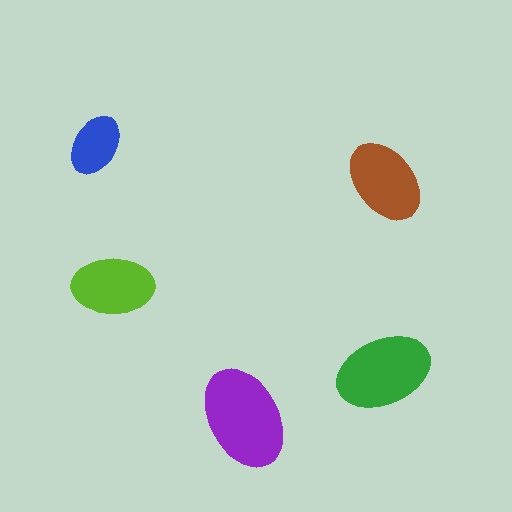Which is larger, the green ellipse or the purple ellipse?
The purple one.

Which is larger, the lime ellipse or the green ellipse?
The green one.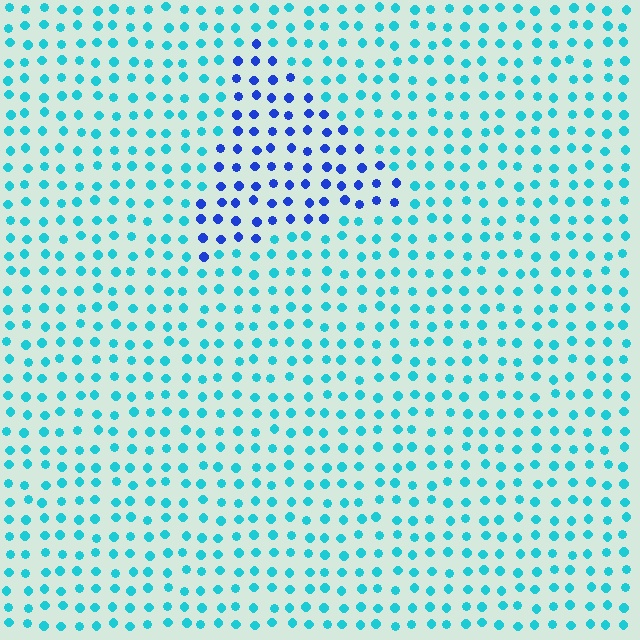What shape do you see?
I see a triangle.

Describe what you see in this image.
The image is filled with small cyan elements in a uniform arrangement. A triangle-shaped region is visible where the elements are tinted to a slightly different hue, forming a subtle color boundary.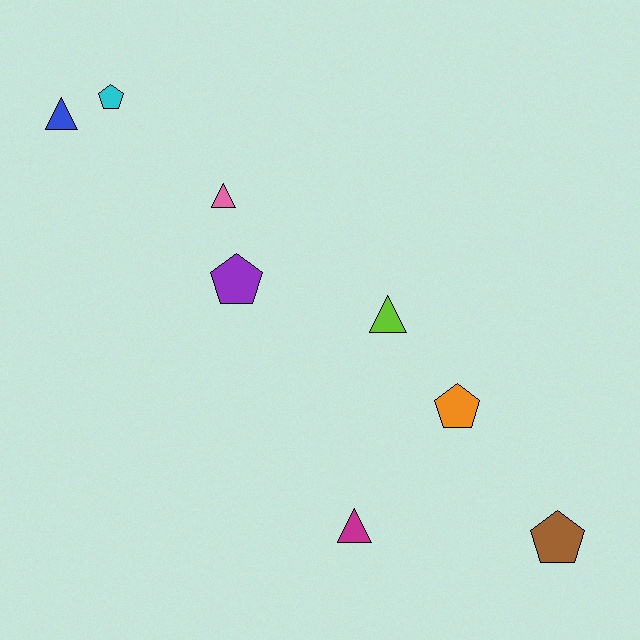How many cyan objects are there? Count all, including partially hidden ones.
There is 1 cyan object.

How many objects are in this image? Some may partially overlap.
There are 8 objects.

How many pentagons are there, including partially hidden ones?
There are 4 pentagons.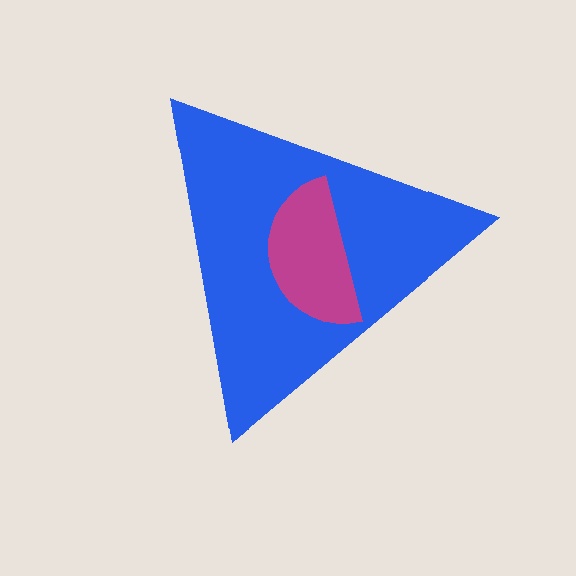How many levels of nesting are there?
2.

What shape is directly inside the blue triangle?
The magenta semicircle.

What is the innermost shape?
The magenta semicircle.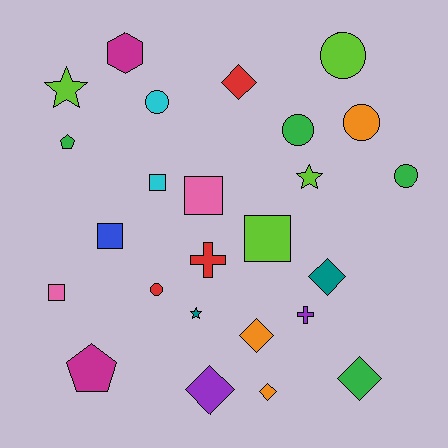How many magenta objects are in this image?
There are 2 magenta objects.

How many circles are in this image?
There are 6 circles.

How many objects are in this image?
There are 25 objects.